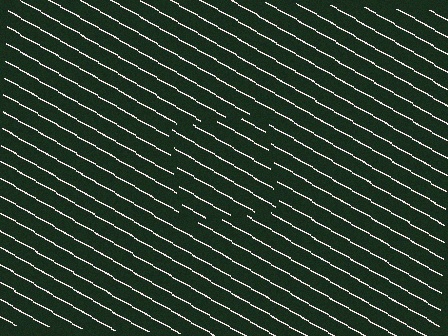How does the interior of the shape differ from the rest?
The interior of the shape contains the same grating, shifted by half a period — the contour is defined by the phase discontinuity where line-ends from the inner and outer gratings abut.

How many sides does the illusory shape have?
4 sides — the line-ends trace a square.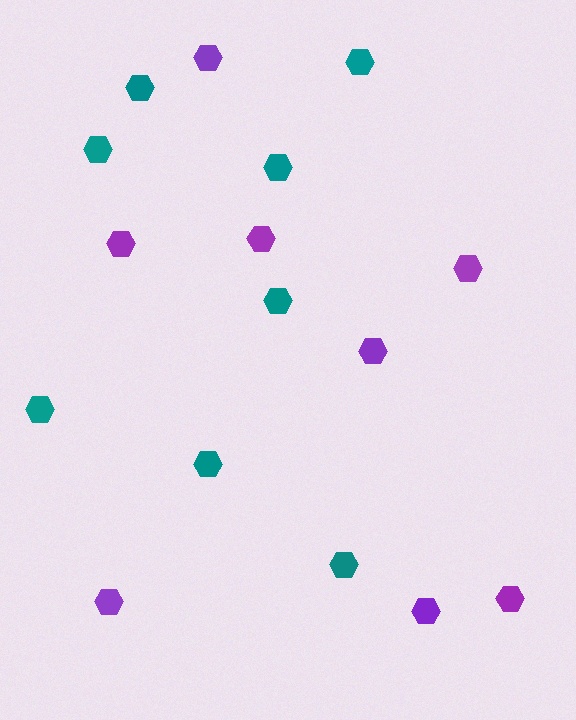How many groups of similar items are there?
There are 2 groups: one group of purple hexagons (8) and one group of teal hexagons (8).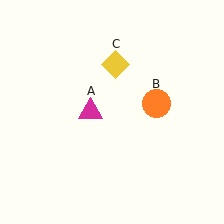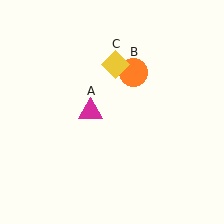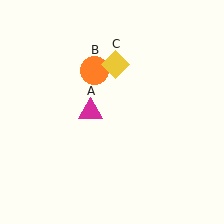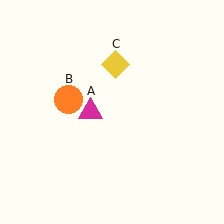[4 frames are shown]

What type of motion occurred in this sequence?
The orange circle (object B) rotated counterclockwise around the center of the scene.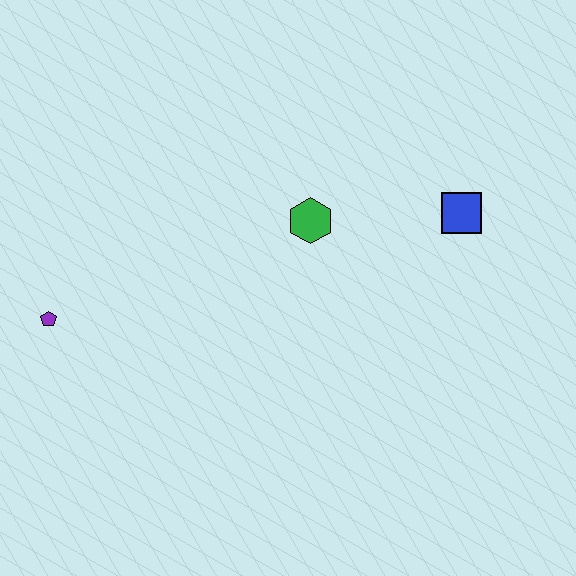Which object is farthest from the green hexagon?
The purple pentagon is farthest from the green hexagon.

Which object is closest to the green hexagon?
The blue square is closest to the green hexagon.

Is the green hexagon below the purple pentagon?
No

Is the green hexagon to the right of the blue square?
No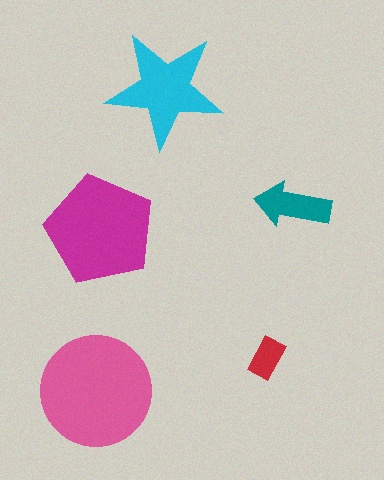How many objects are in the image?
There are 5 objects in the image.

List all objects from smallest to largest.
The red rectangle, the teal arrow, the cyan star, the magenta pentagon, the pink circle.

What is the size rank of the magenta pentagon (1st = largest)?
2nd.